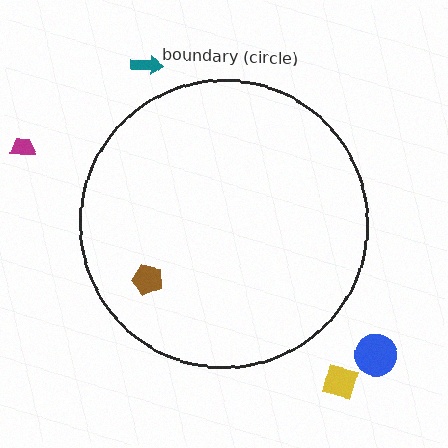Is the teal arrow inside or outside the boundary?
Outside.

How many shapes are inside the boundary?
1 inside, 4 outside.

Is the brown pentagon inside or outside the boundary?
Inside.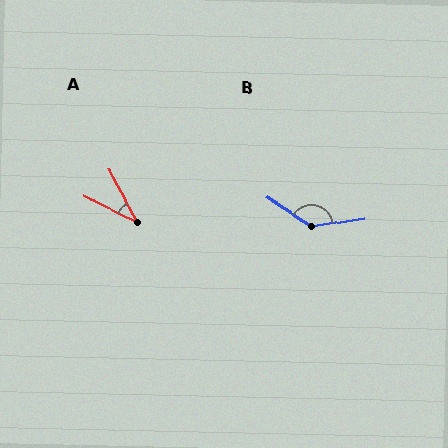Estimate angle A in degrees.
Approximately 36 degrees.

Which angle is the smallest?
A, at approximately 36 degrees.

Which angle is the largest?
B, at approximately 138 degrees.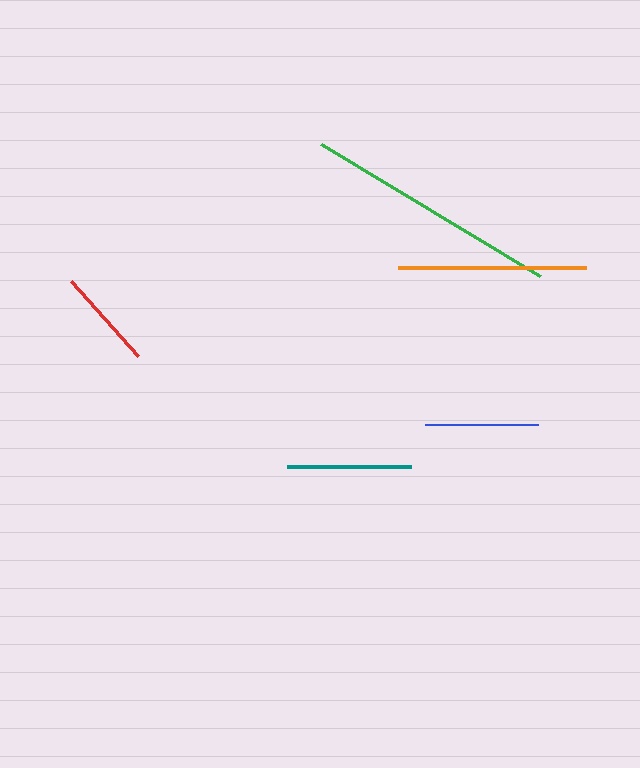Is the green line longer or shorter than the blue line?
The green line is longer than the blue line.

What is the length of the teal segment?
The teal segment is approximately 124 pixels long.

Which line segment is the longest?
The green line is the longest at approximately 255 pixels.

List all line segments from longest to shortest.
From longest to shortest: green, orange, teal, blue, red.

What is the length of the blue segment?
The blue segment is approximately 113 pixels long.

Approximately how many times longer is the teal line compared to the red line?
The teal line is approximately 1.2 times the length of the red line.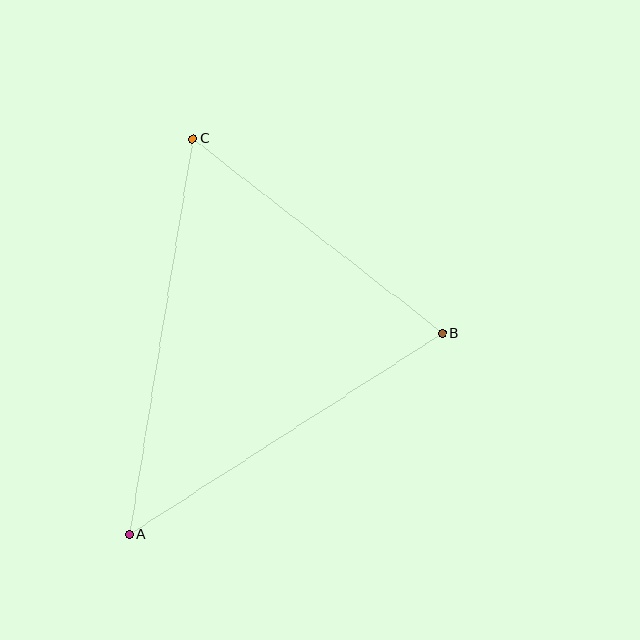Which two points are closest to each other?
Points B and C are closest to each other.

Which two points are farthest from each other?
Points A and C are farthest from each other.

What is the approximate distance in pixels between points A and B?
The distance between A and B is approximately 372 pixels.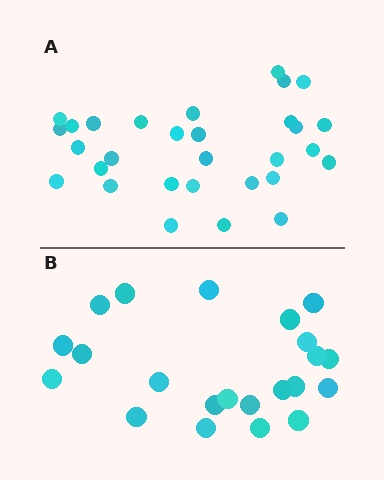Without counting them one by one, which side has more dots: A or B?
Region A (the top region) has more dots.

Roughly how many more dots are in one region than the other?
Region A has roughly 8 or so more dots than region B.